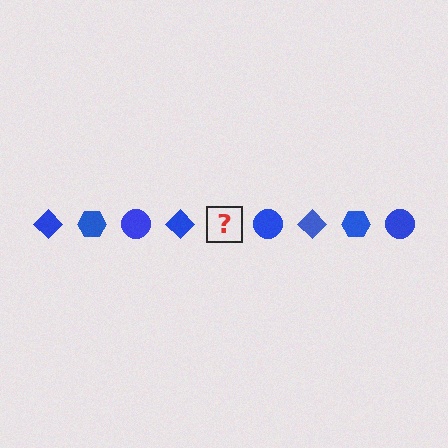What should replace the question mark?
The question mark should be replaced with a blue hexagon.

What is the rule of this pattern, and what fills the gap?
The rule is that the pattern cycles through diamond, hexagon, circle shapes in blue. The gap should be filled with a blue hexagon.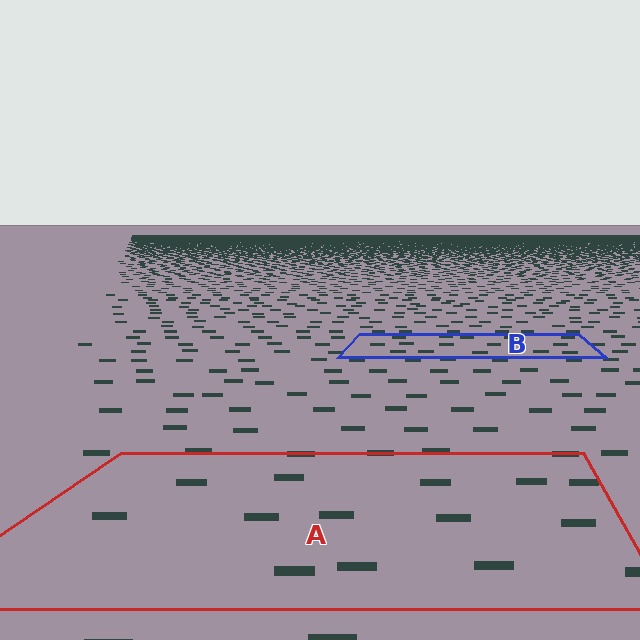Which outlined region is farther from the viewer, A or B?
Region B is farther from the viewer — the texture elements inside it appear smaller and more densely packed.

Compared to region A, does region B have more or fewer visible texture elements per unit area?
Region B has more texture elements per unit area — they are packed more densely because it is farther away.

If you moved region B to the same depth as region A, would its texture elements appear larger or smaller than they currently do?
They would appear larger. At a closer depth, the same texture elements are projected at a bigger on-screen size.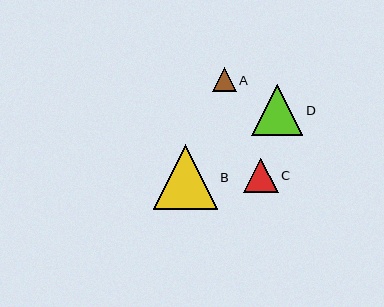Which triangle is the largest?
Triangle B is the largest with a size of approximately 64 pixels.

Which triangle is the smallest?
Triangle A is the smallest with a size of approximately 24 pixels.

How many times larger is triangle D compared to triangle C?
Triangle D is approximately 1.5 times the size of triangle C.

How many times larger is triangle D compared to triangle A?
Triangle D is approximately 2.1 times the size of triangle A.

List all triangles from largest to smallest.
From largest to smallest: B, D, C, A.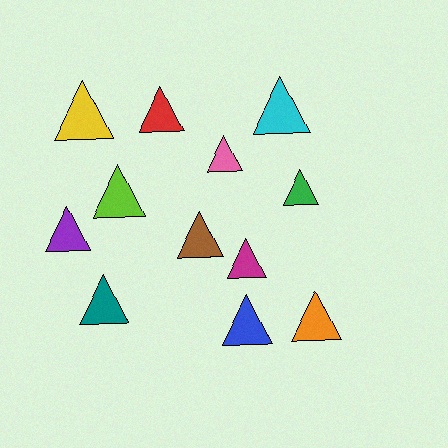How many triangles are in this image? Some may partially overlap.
There are 12 triangles.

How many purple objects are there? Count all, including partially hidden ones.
There is 1 purple object.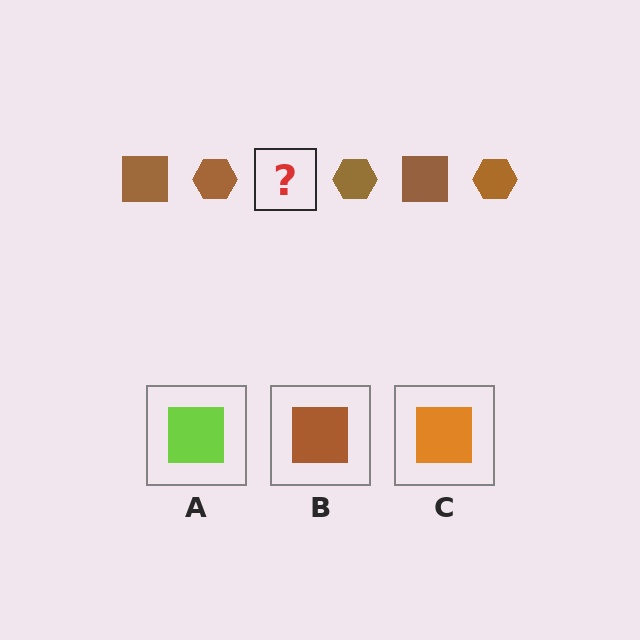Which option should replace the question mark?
Option B.